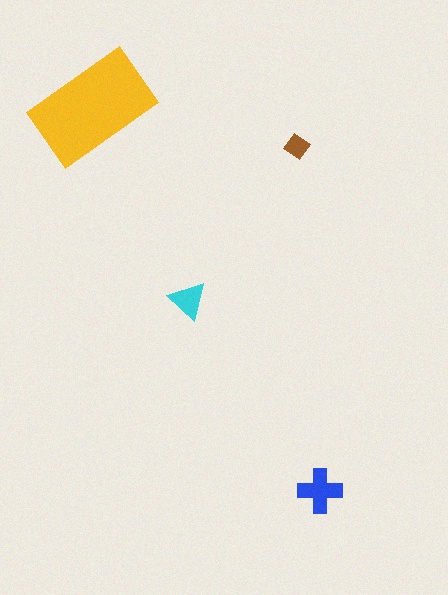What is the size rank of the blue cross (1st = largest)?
2nd.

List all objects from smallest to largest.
The brown diamond, the cyan triangle, the blue cross, the yellow rectangle.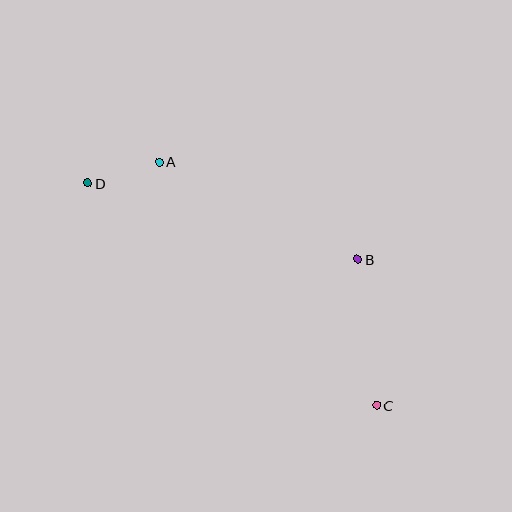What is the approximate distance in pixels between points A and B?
The distance between A and B is approximately 221 pixels.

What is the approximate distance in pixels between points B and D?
The distance between B and D is approximately 281 pixels.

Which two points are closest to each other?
Points A and D are closest to each other.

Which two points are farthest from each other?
Points C and D are farthest from each other.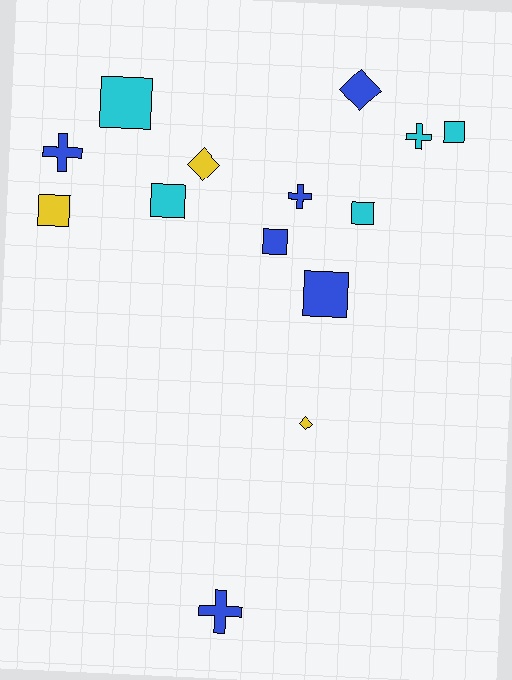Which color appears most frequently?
Blue, with 6 objects.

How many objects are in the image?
There are 14 objects.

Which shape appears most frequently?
Square, with 7 objects.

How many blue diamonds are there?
There is 1 blue diamond.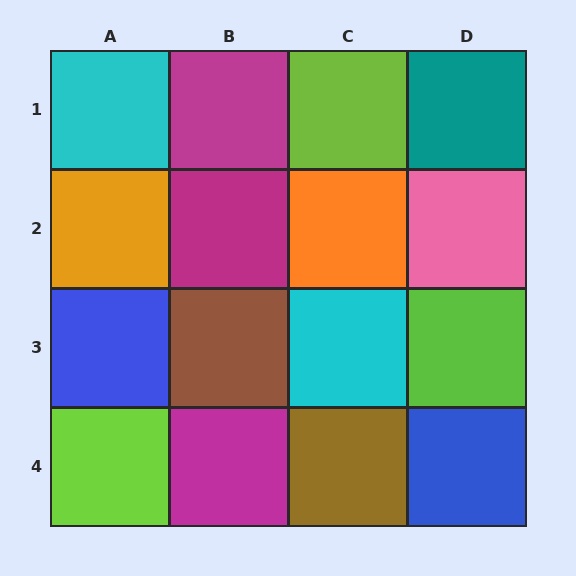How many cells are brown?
2 cells are brown.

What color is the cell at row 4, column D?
Blue.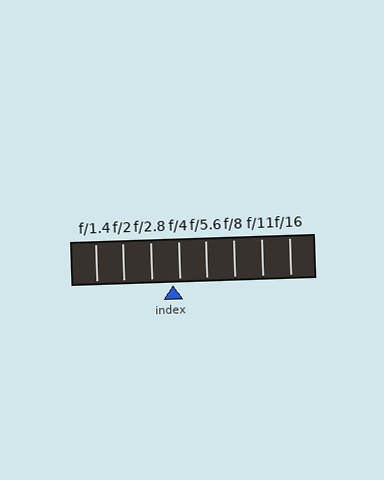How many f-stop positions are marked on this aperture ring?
There are 8 f-stop positions marked.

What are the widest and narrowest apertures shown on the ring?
The widest aperture shown is f/1.4 and the narrowest is f/16.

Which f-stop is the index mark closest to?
The index mark is closest to f/4.